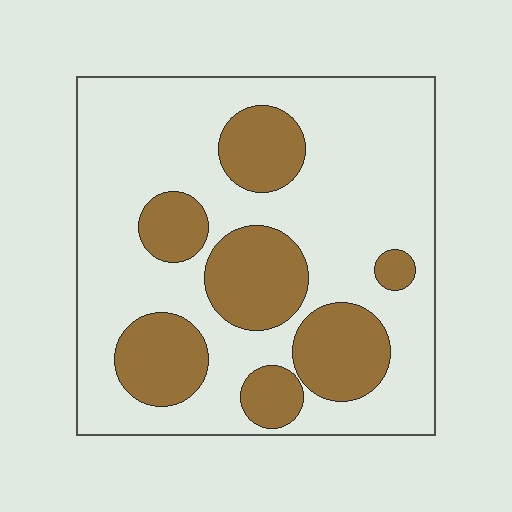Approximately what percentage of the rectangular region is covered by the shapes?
Approximately 30%.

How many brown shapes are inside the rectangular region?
7.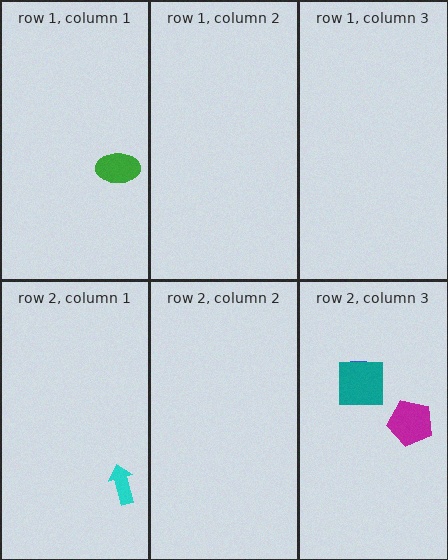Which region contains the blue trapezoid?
The row 2, column 3 region.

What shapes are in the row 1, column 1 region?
The green ellipse.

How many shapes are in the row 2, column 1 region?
1.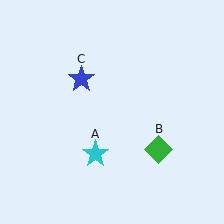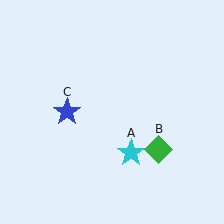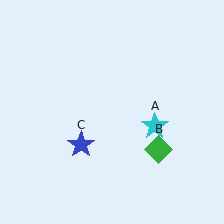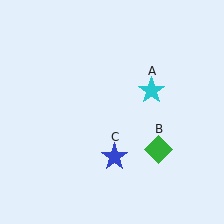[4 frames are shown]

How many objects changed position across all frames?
2 objects changed position: cyan star (object A), blue star (object C).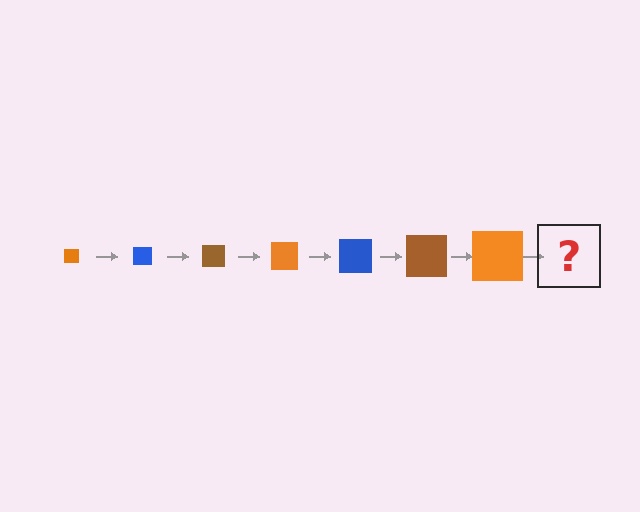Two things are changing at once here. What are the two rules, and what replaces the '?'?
The two rules are that the square grows larger each step and the color cycles through orange, blue, and brown. The '?' should be a blue square, larger than the previous one.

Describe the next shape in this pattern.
It should be a blue square, larger than the previous one.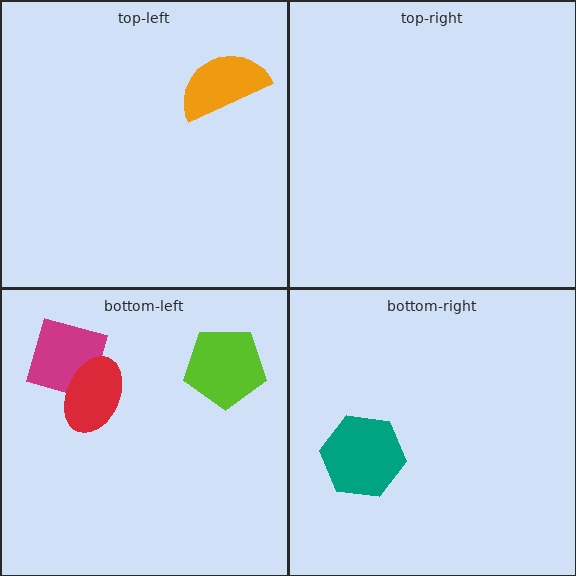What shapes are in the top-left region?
The orange semicircle.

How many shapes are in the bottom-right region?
1.